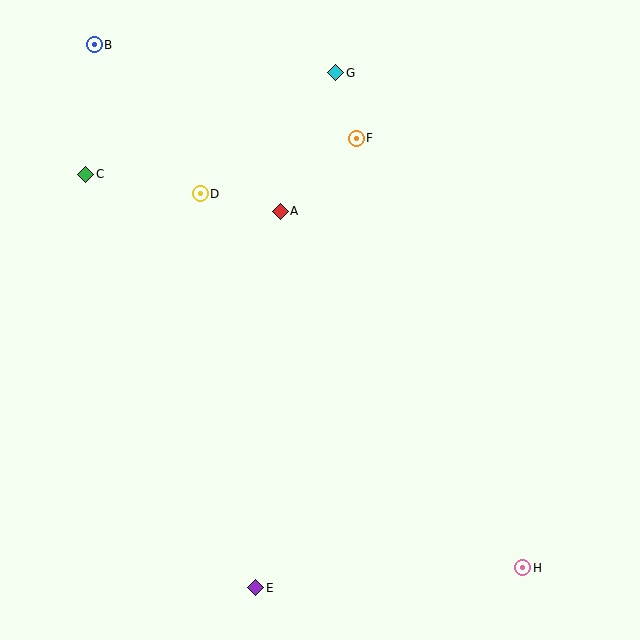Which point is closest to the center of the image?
Point A at (280, 211) is closest to the center.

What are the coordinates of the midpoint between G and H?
The midpoint between G and H is at (429, 320).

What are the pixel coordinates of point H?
Point H is at (523, 568).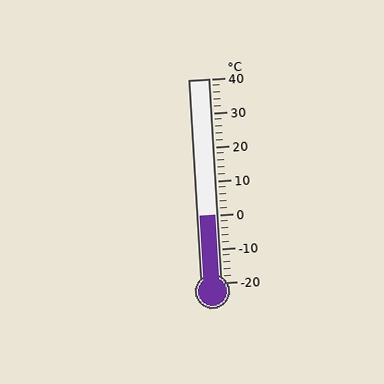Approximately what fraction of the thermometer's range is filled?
The thermometer is filled to approximately 35% of its range.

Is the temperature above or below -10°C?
The temperature is above -10°C.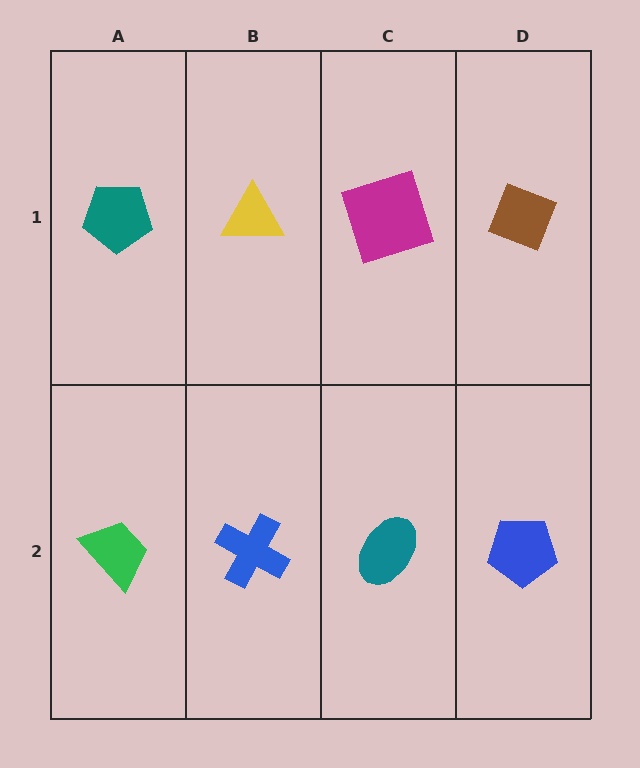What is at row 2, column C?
A teal ellipse.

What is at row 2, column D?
A blue pentagon.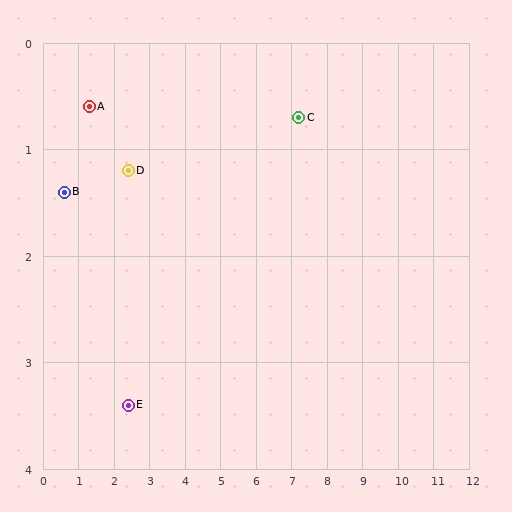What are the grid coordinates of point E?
Point E is at approximately (2.4, 3.4).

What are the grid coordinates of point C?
Point C is at approximately (7.2, 0.7).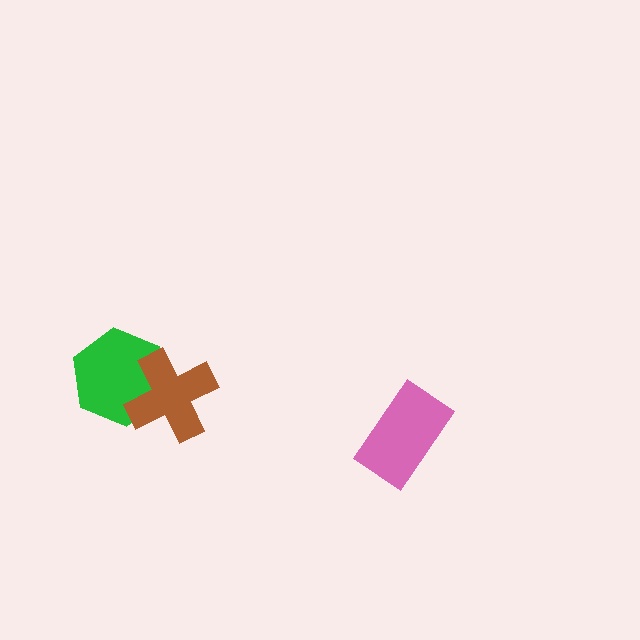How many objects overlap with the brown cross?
1 object overlaps with the brown cross.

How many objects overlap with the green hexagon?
1 object overlaps with the green hexagon.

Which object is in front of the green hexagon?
The brown cross is in front of the green hexagon.